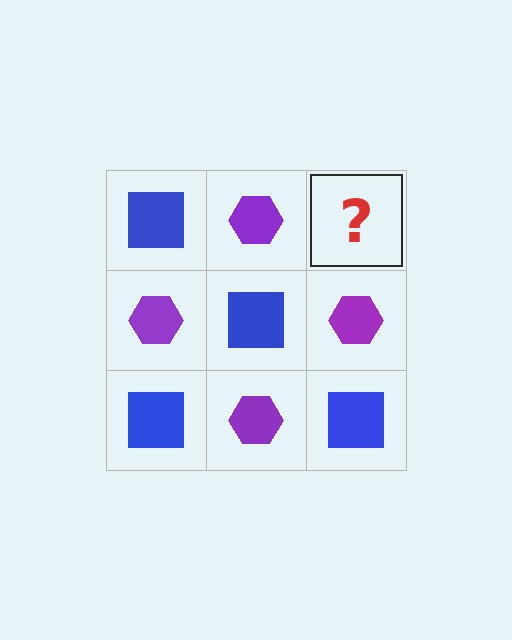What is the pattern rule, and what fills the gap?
The rule is that it alternates blue square and purple hexagon in a checkerboard pattern. The gap should be filled with a blue square.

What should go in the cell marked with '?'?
The missing cell should contain a blue square.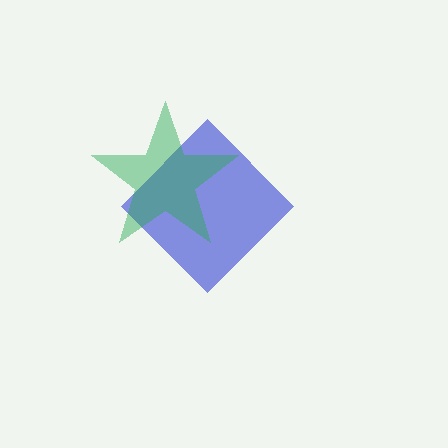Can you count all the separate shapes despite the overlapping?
Yes, there are 2 separate shapes.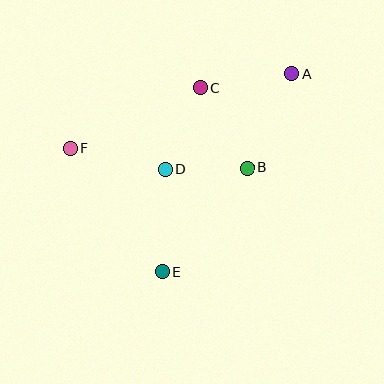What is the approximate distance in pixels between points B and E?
The distance between B and E is approximately 135 pixels.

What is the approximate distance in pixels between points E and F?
The distance between E and F is approximately 154 pixels.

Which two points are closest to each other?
Points B and D are closest to each other.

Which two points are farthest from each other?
Points A and E are farthest from each other.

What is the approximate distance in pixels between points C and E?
The distance between C and E is approximately 188 pixels.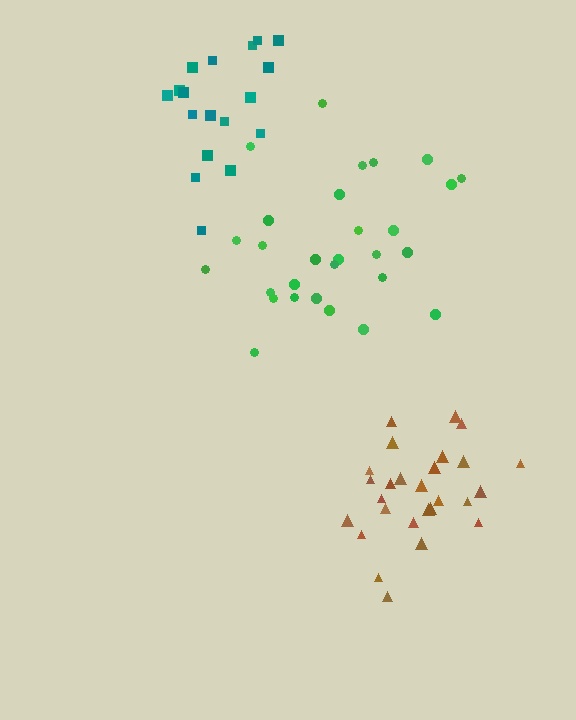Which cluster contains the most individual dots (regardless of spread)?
Green (29).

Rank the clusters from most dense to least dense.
brown, green, teal.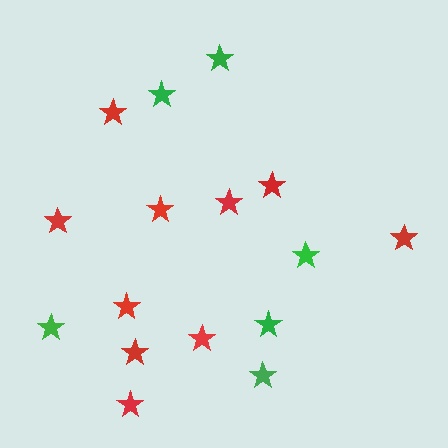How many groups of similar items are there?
There are 2 groups: one group of red stars (10) and one group of green stars (6).